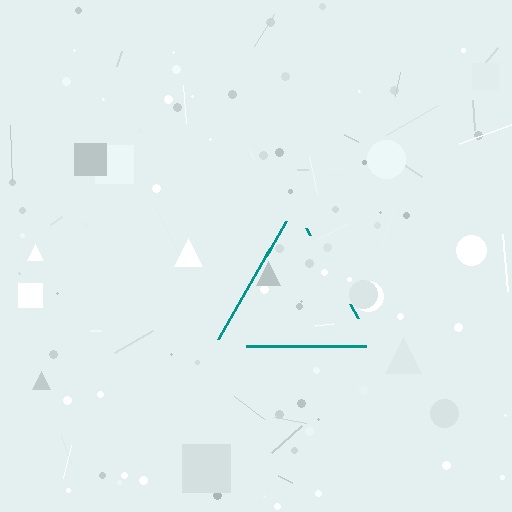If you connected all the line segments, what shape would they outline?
They would outline a triangle.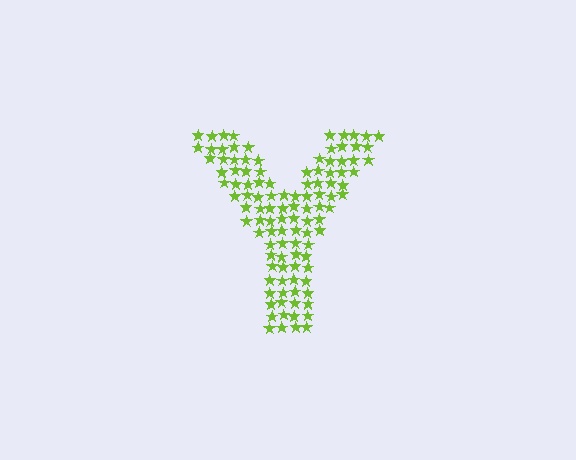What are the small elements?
The small elements are stars.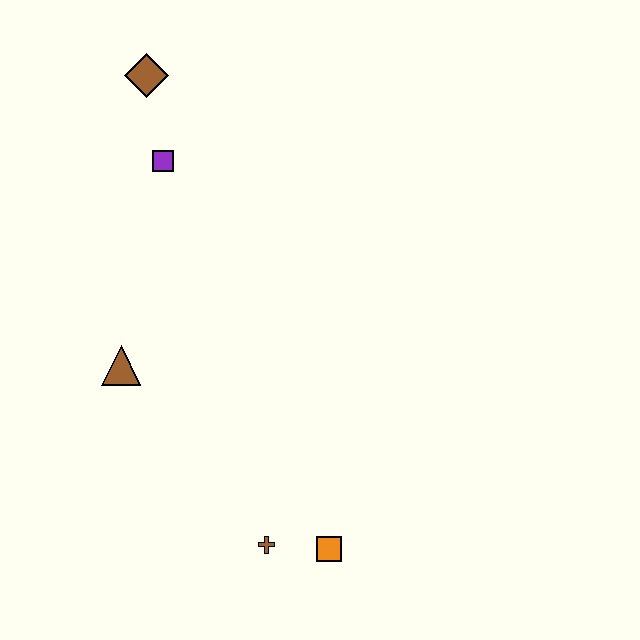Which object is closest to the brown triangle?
The purple square is closest to the brown triangle.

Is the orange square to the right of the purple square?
Yes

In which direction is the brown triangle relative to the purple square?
The brown triangle is below the purple square.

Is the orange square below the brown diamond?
Yes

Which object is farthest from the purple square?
The orange square is farthest from the purple square.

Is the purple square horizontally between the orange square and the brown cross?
No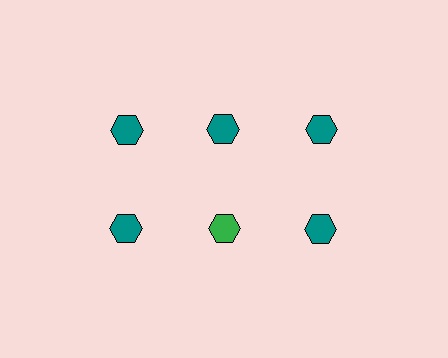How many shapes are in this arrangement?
There are 6 shapes arranged in a grid pattern.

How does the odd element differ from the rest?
It has a different color: green instead of teal.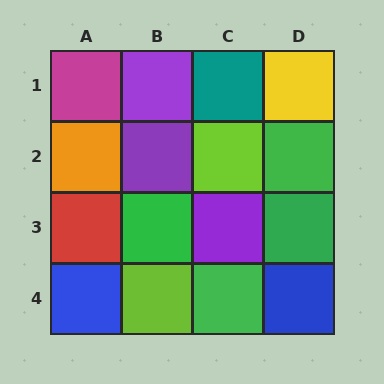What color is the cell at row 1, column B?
Purple.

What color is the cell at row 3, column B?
Green.